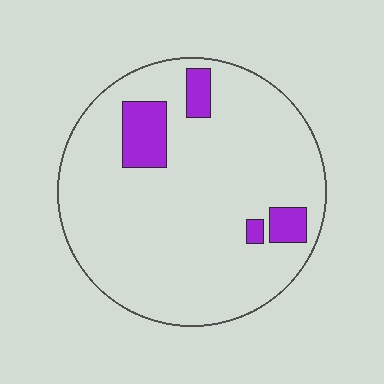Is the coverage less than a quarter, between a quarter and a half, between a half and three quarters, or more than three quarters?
Less than a quarter.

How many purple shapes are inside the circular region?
4.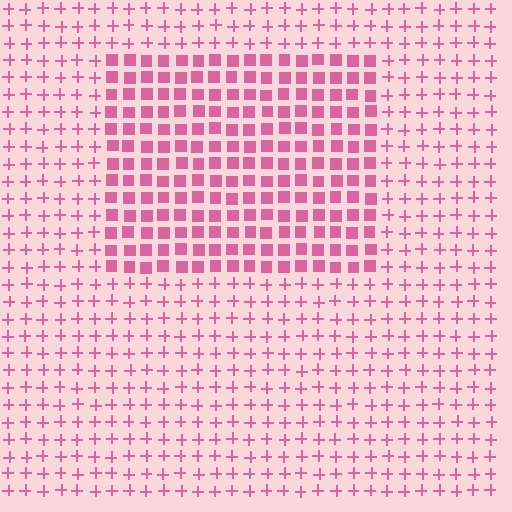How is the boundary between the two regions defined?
The boundary is defined by a change in element shape: squares inside vs. plus signs outside. All elements share the same color and spacing.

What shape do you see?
I see a rectangle.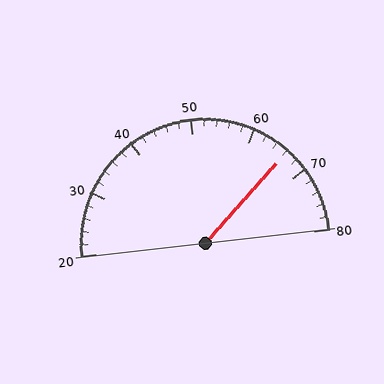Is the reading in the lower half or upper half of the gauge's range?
The reading is in the upper half of the range (20 to 80).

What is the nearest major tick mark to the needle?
The nearest major tick mark is 70.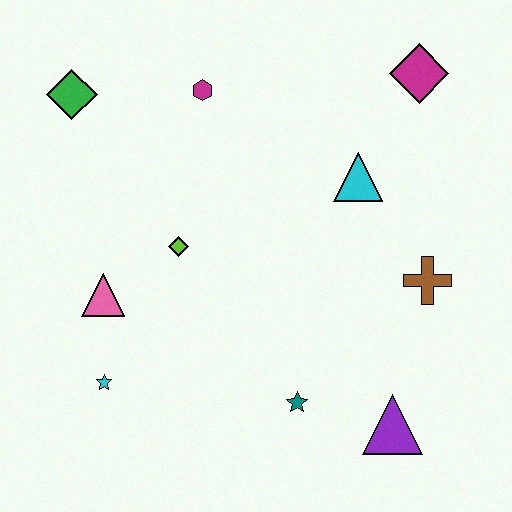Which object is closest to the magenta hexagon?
The green diamond is closest to the magenta hexagon.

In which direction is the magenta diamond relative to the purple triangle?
The magenta diamond is above the purple triangle.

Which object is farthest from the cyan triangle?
The cyan star is farthest from the cyan triangle.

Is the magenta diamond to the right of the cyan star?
Yes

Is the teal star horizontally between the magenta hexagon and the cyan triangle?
Yes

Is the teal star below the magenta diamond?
Yes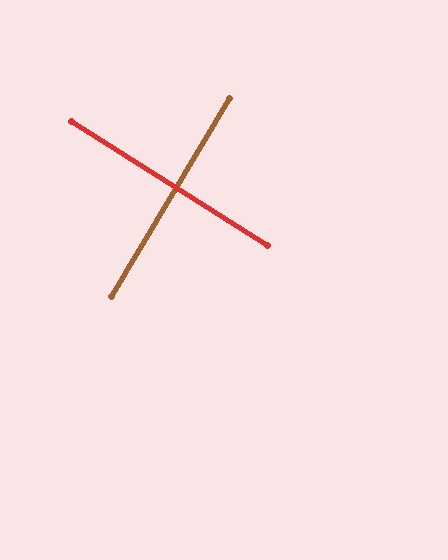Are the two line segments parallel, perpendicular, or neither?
Perpendicular — they meet at approximately 88°.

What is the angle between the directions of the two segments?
Approximately 88 degrees.